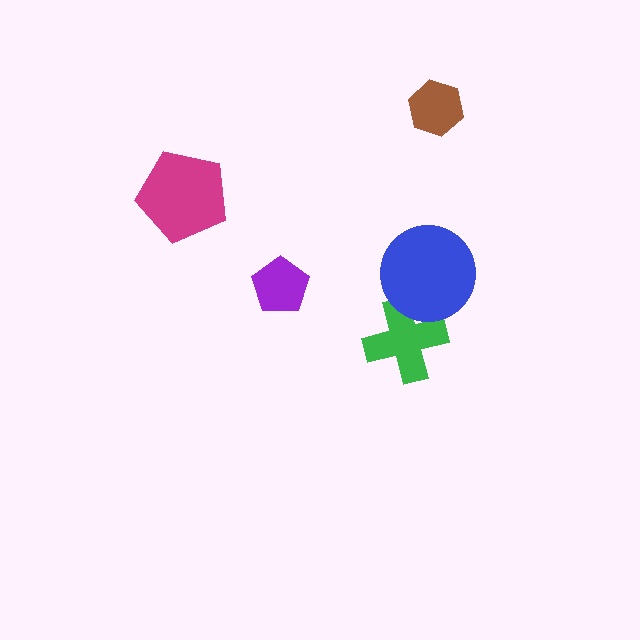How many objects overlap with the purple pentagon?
0 objects overlap with the purple pentagon.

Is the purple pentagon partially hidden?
No, no other shape covers it.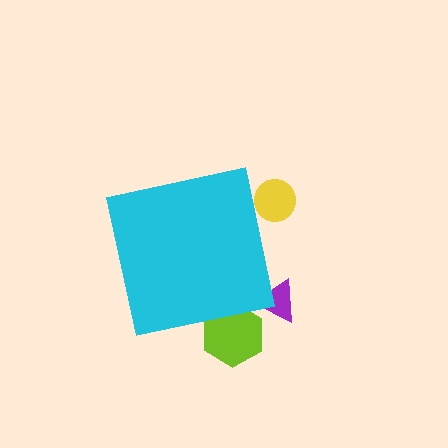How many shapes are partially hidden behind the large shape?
3 shapes are partially hidden.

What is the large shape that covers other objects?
A cyan square.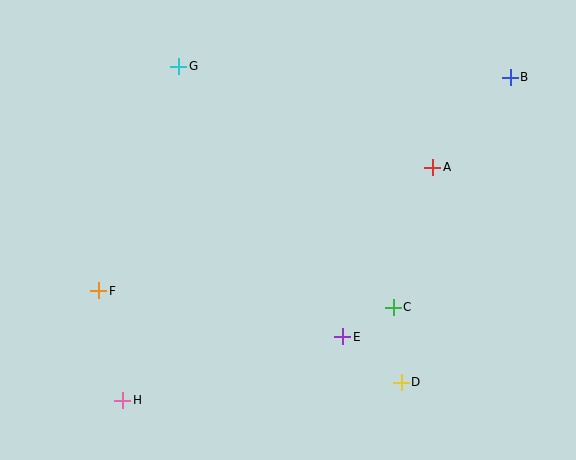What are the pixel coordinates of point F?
Point F is at (99, 291).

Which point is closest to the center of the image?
Point E at (343, 337) is closest to the center.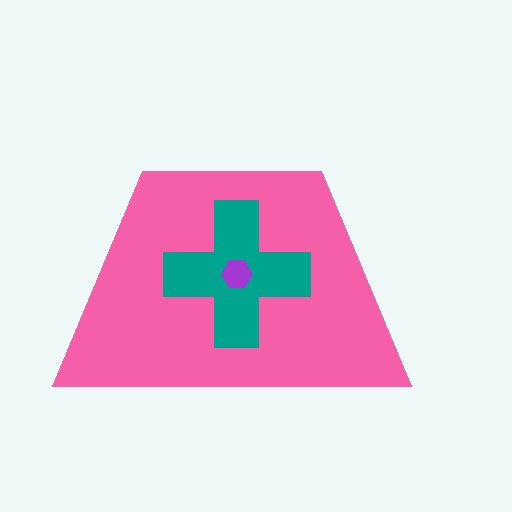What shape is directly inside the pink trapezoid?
The teal cross.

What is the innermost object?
The purple hexagon.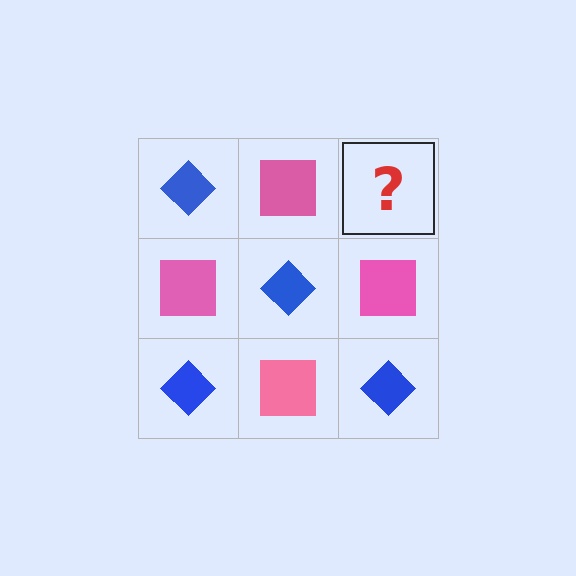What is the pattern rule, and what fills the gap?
The rule is that it alternates blue diamond and pink square in a checkerboard pattern. The gap should be filled with a blue diamond.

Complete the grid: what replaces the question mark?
The question mark should be replaced with a blue diamond.